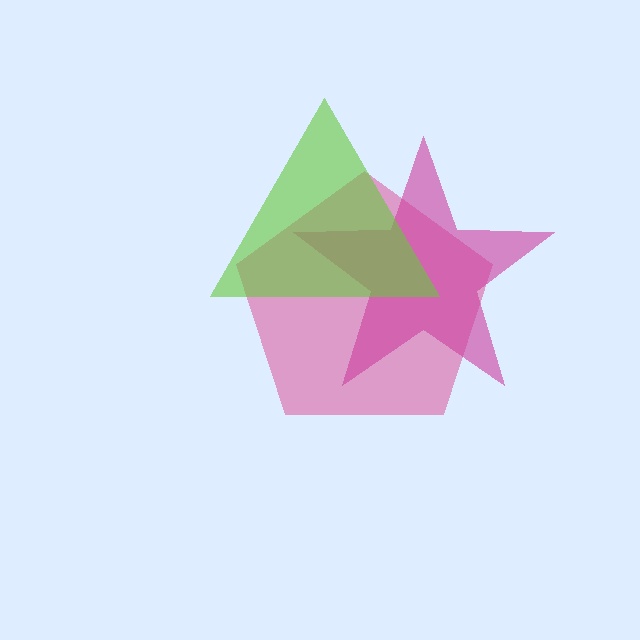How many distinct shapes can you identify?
There are 3 distinct shapes: a pink pentagon, a magenta star, a lime triangle.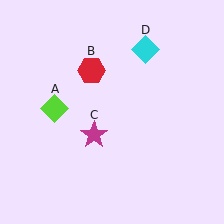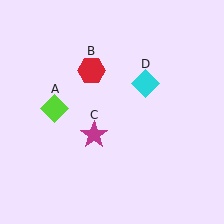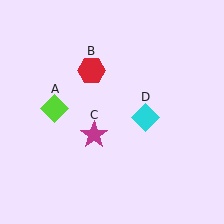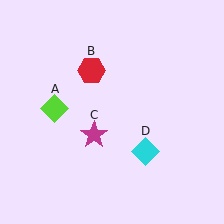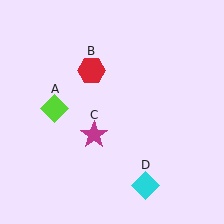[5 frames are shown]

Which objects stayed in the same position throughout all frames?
Lime diamond (object A) and red hexagon (object B) and magenta star (object C) remained stationary.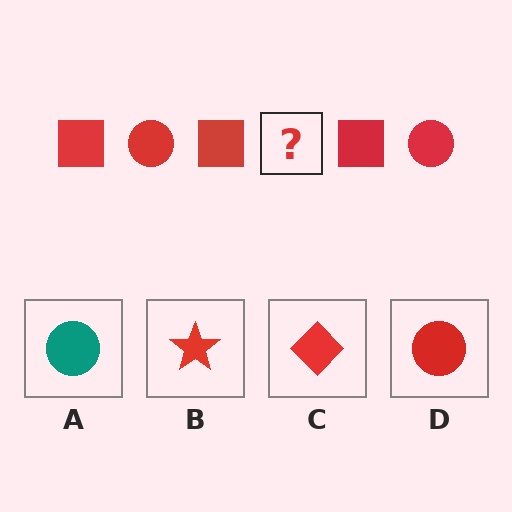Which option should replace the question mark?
Option D.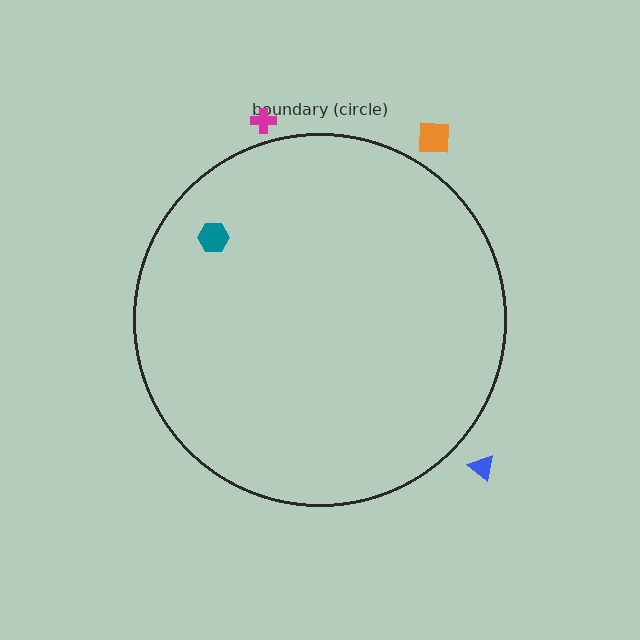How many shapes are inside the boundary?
1 inside, 3 outside.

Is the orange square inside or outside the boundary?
Outside.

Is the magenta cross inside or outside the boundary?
Outside.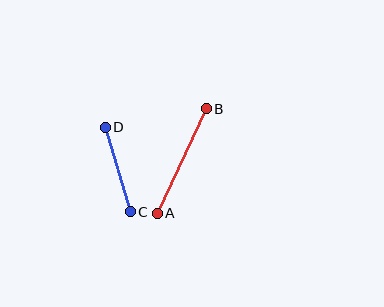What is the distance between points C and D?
The distance is approximately 88 pixels.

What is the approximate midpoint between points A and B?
The midpoint is at approximately (182, 161) pixels.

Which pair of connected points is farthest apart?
Points A and B are farthest apart.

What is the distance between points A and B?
The distance is approximately 115 pixels.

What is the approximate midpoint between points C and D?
The midpoint is at approximately (118, 170) pixels.